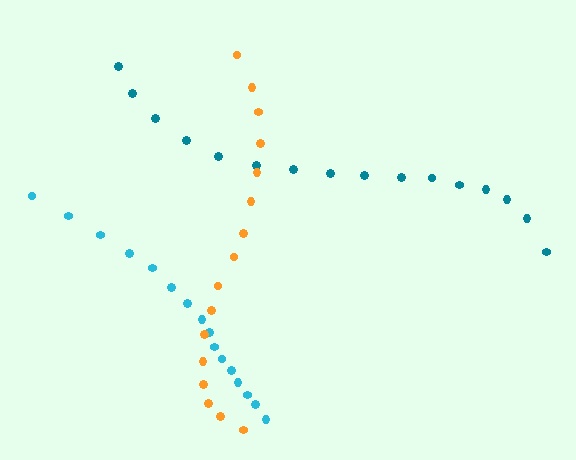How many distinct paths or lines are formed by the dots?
There are 3 distinct paths.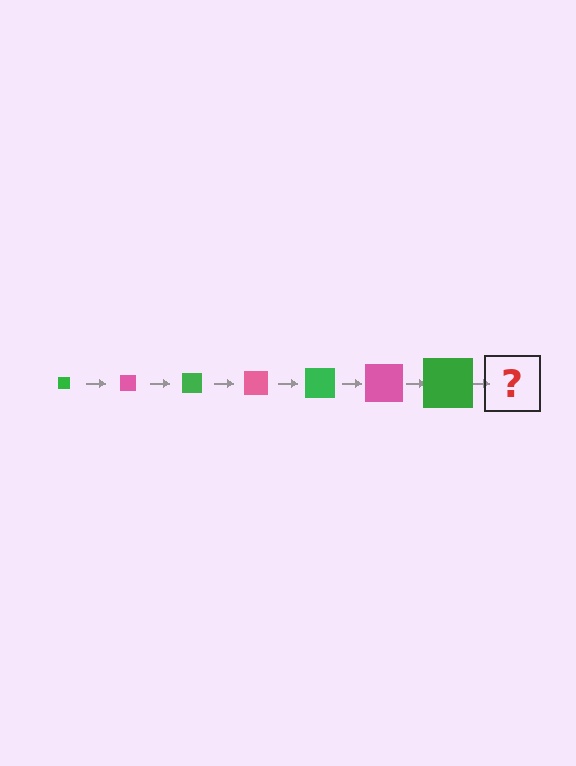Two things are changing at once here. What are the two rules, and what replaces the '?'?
The two rules are that the square grows larger each step and the color cycles through green and pink. The '?' should be a pink square, larger than the previous one.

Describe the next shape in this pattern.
It should be a pink square, larger than the previous one.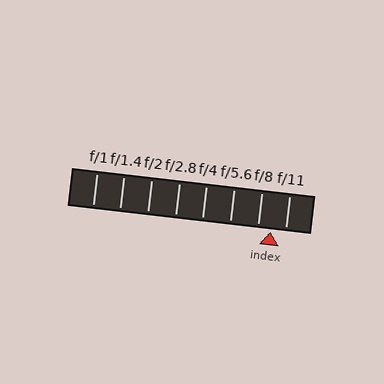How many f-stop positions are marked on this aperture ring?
There are 8 f-stop positions marked.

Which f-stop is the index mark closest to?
The index mark is closest to f/8.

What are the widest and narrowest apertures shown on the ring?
The widest aperture shown is f/1 and the narrowest is f/11.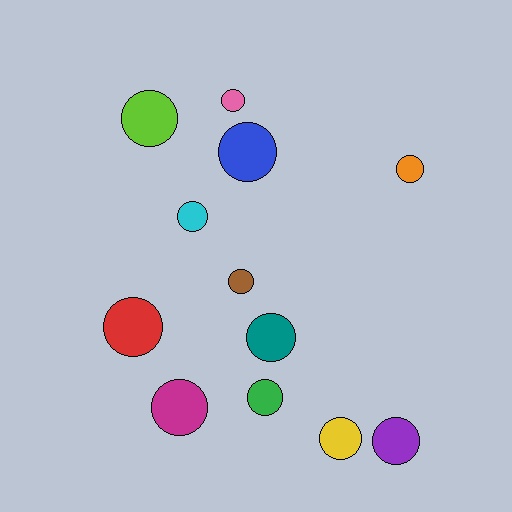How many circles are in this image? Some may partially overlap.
There are 12 circles.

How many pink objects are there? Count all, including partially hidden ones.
There is 1 pink object.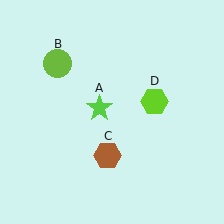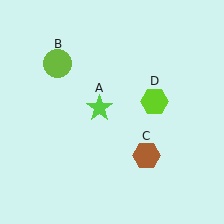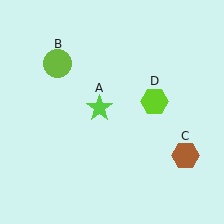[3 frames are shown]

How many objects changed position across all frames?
1 object changed position: brown hexagon (object C).